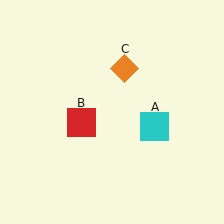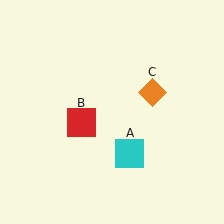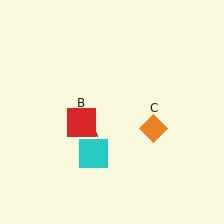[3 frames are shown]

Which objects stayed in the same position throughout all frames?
Red square (object B) remained stationary.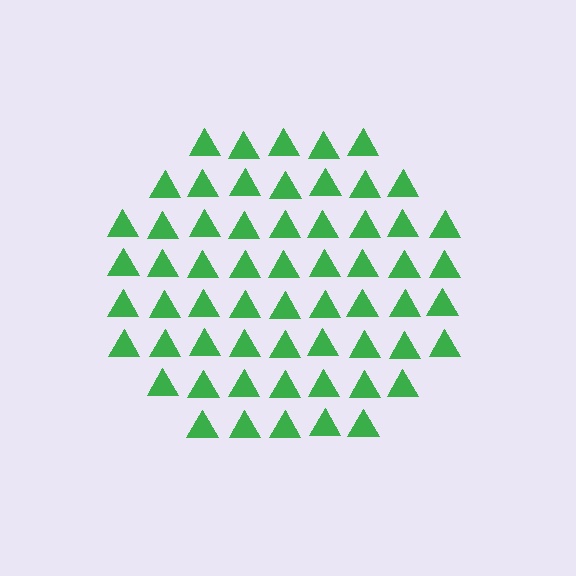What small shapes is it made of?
It is made of small triangles.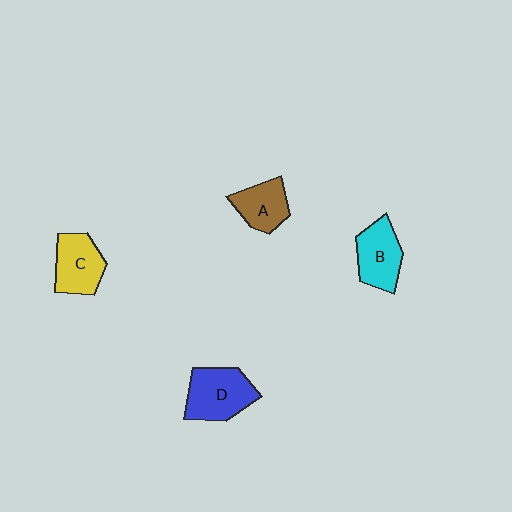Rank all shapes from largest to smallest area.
From largest to smallest: D (blue), B (cyan), C (yellow), A (brown).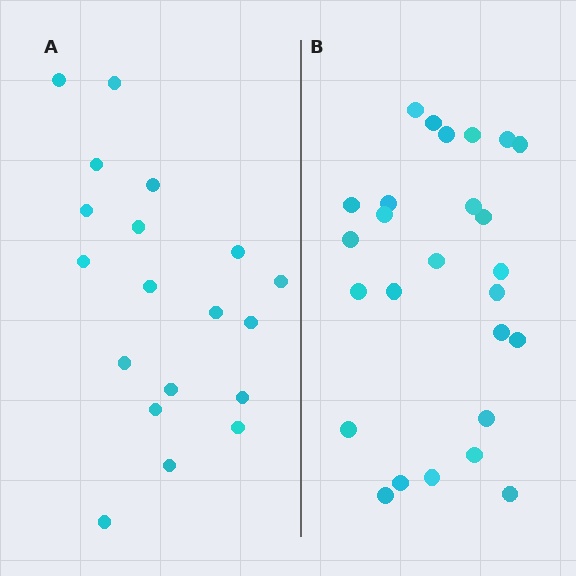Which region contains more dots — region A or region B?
Region B (the right region) has more dots.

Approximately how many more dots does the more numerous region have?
Region B has roughly 8 or so more dots than region A.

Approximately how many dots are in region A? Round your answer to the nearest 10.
About 20 dots. (The exact count is 19, which rounds to 20.)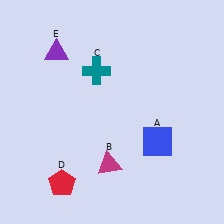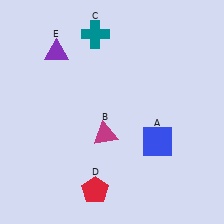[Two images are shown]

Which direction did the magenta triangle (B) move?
The magenta triangle (B) moved up.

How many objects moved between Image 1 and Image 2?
3 objects moved between the two images.